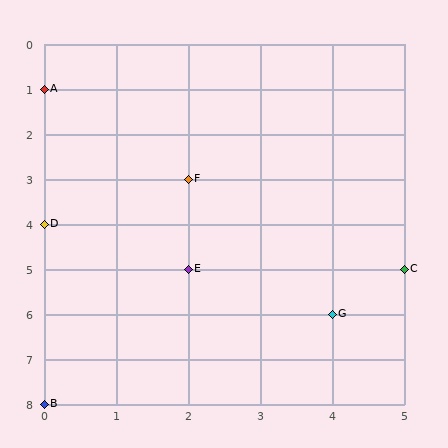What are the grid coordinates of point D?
Point D is at grid coordinates (0, 4).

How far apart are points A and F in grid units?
Points A and F are 2 columns and 2 rows apart (about 2.8 grid units diagonally).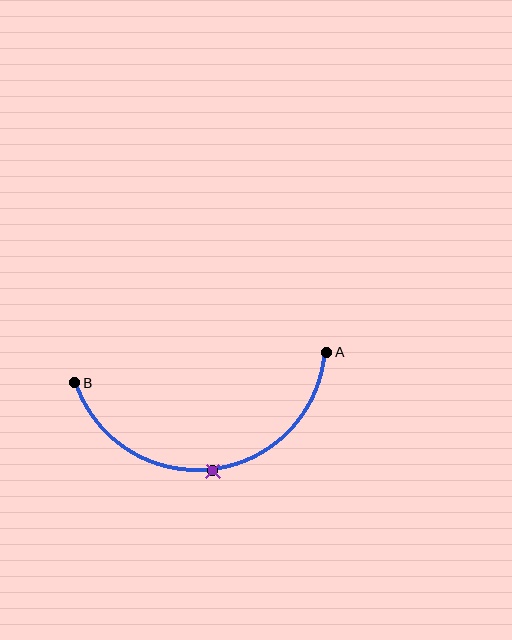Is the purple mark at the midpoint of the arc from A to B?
Yes. The purple mark lies on the arc at equal arc-length from both A and B — it is the arc midpoint.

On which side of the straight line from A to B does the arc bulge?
The arc bulges below the straight line connecting A and B.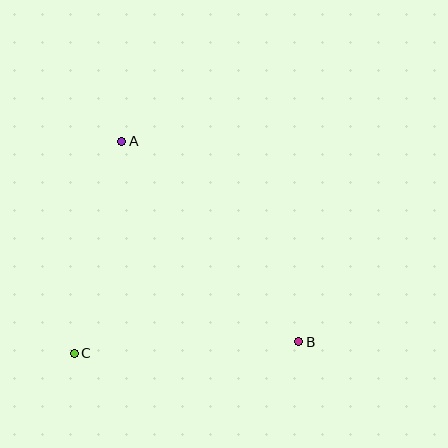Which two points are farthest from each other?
Points A and B are farthest from each other.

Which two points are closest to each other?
Points A and C are closest to each other.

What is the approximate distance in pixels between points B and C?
The distance between B and C is approximately 225 pixels.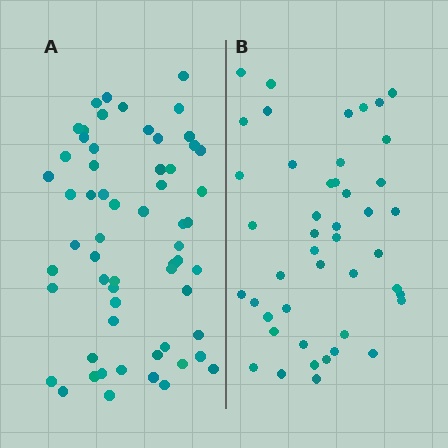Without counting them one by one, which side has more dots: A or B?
Region A (the left region) has more dots.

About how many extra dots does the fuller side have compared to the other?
Region A has approximately 15 more dots than region B.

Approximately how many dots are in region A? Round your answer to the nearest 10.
About 60 dots.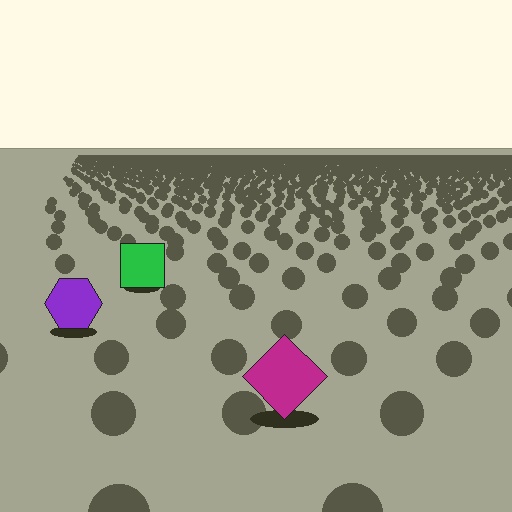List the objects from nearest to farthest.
From nearest to farthest: the magenta diamond, the purple hexagon, the green square.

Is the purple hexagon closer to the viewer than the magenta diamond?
No. The magenta diamond is closer — you can tell from the texture gradient: the ground texture is coarser near it.